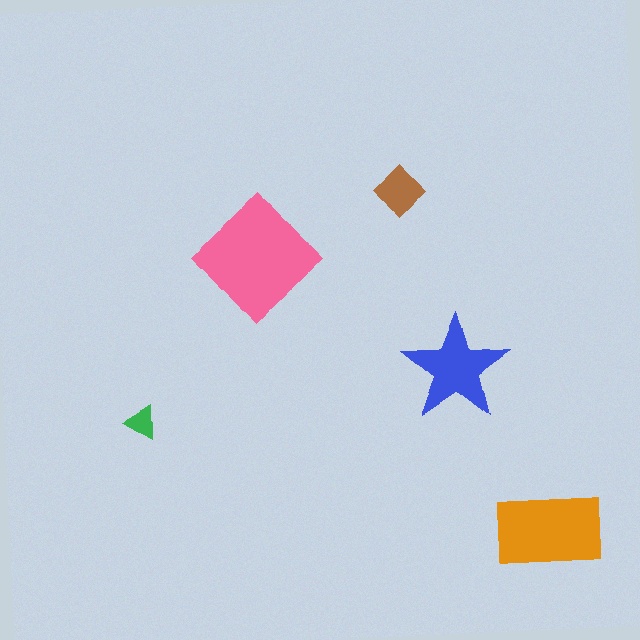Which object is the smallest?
The green triangle.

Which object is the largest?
The pink diamond.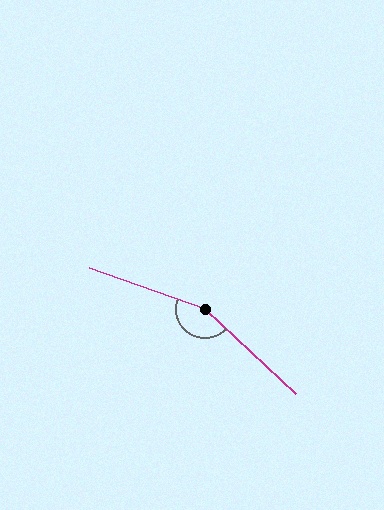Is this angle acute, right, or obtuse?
It is obtuse.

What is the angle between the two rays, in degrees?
Approximately 157 degrees.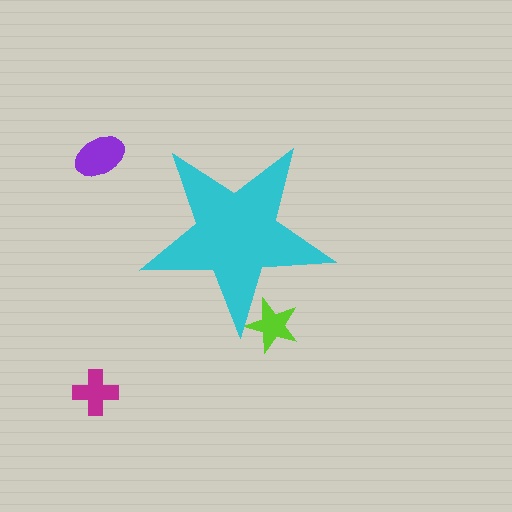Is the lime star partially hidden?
Yes, the lime star is partially hidden behind the cyan star.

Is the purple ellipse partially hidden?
No, the purple ellipse is fully visible.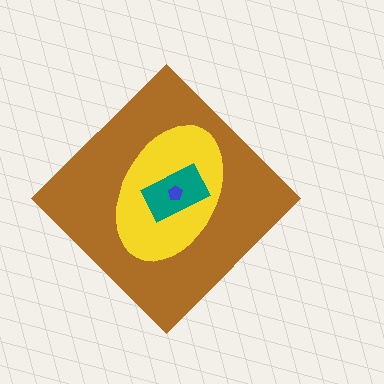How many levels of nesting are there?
4.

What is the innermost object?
The blue pentagon.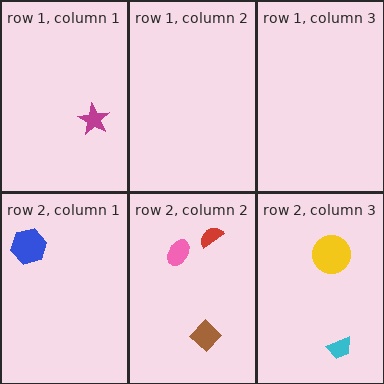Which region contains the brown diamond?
The row 2, column 2 region.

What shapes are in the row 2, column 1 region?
The blue hexagon.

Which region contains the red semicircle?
The row 2, column 2 region.